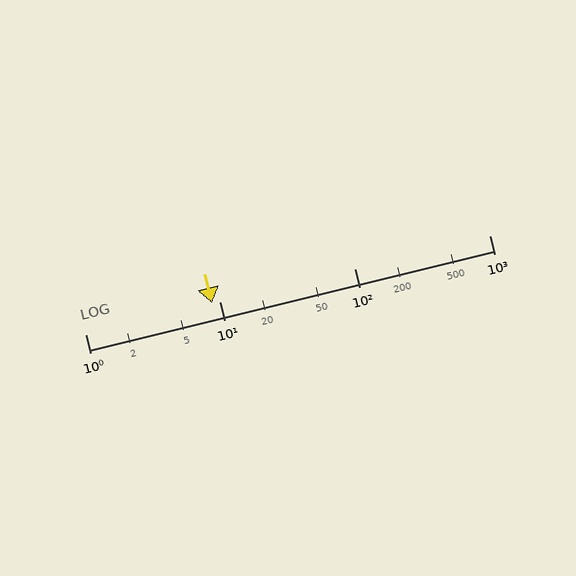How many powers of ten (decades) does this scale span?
The scale spans 3 decades, from 1 to 1000.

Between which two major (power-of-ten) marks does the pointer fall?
The pointer is between 1 and 10.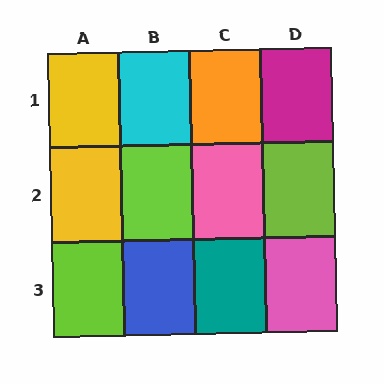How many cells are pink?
2 cells are pink.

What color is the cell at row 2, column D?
Lime.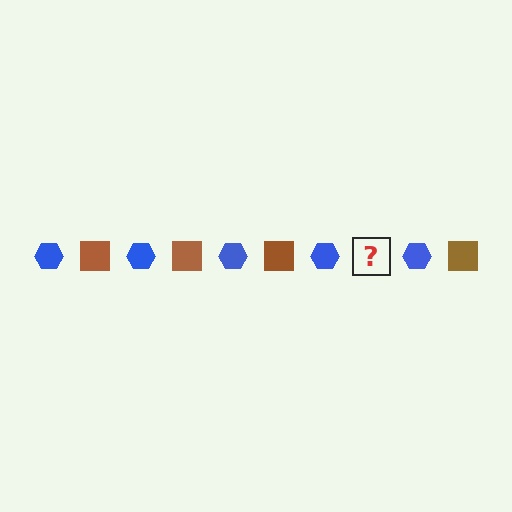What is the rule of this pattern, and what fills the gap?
The rule is that the pattern alternates between blue hexagon and brown square. The gap should be filled with a brown square.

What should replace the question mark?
The question mark should be replaced with a brown square.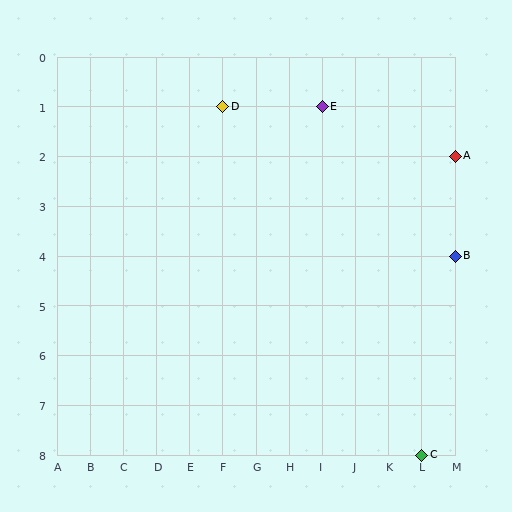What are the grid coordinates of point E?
Point E is at grid coordinates (I, 1).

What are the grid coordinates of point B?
Point B is at grid coordinates (M, 4).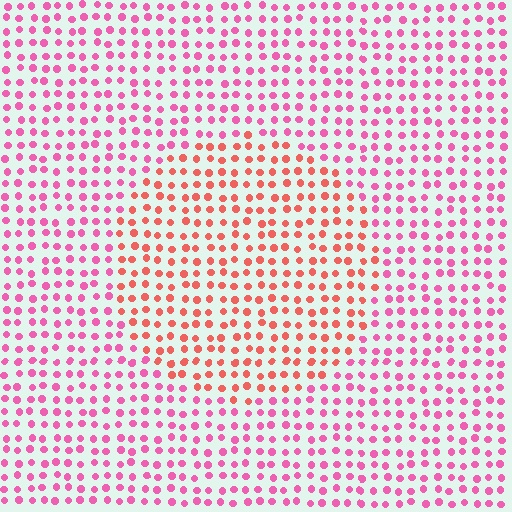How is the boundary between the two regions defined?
The boundary is defined purely by a slight shift in hue (about 36 degrees). Spacing, size, and orientation are identical on both sides.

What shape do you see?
I see a circle.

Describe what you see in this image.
The image is filled with small pink elements in a uniform arrangement. A circle-shaped region is visible where the elements are tinted to a slightly different hue, forming a subtle color boundary.